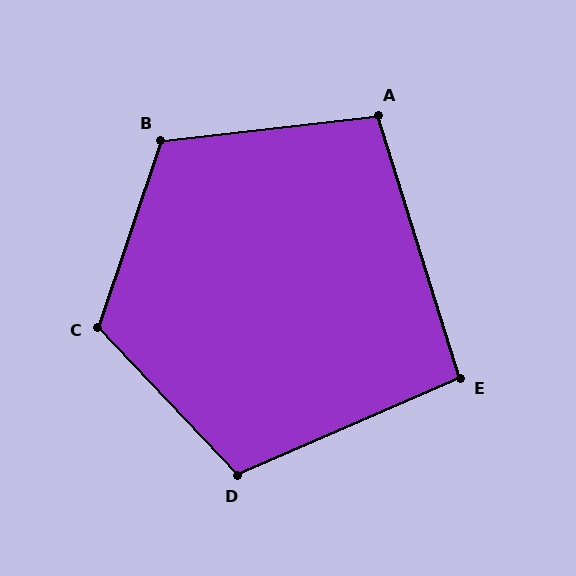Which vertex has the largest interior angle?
C, at approximately 118 degrees.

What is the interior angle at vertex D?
Approximately 110 degrees (obtuse).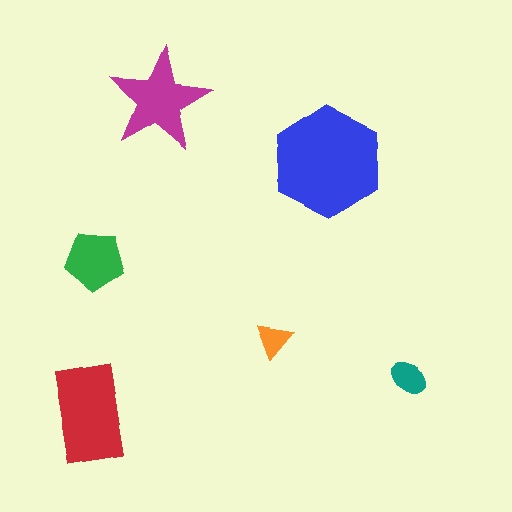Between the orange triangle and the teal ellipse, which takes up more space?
The teal ellipse.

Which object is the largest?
The blue hexagon.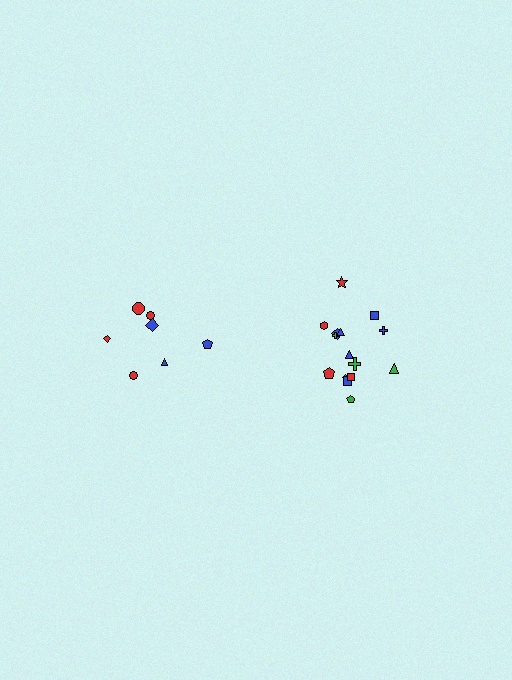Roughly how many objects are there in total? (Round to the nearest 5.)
Roughly 20 objects in total.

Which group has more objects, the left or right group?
The right group.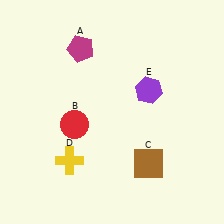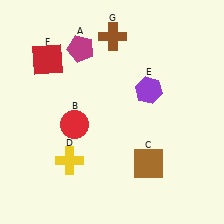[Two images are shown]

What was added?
A red square (F), a brown cross (G) were added in Image 2.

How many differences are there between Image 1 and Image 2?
There are 2 differences between the two images.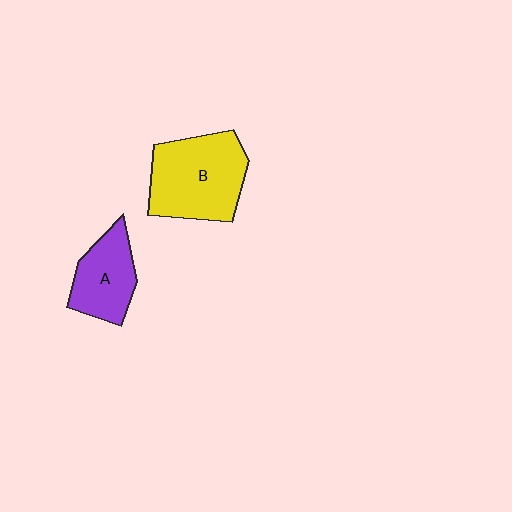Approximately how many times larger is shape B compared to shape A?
Approximately 1.6 times.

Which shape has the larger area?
Shape B (yellow).